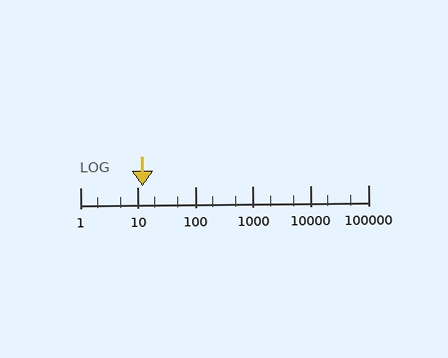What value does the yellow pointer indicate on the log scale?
The pointer indicates approximately 12.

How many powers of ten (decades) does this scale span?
The scale spans 5 decades, from 1 to 100000.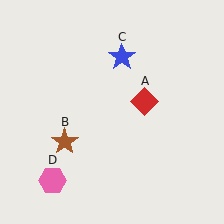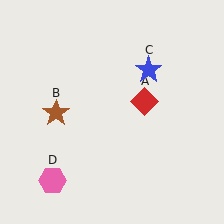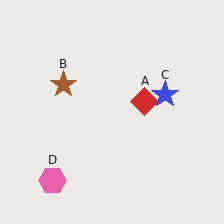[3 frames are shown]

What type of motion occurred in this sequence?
The brown star (object B), blue star (object C) rotated clockwise around the center of the scene.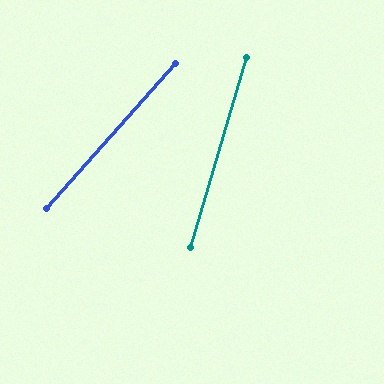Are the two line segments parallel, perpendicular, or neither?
Neither parallel nor perpendicular — they differ by about 25°.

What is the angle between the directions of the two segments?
Approximately 25 degrees.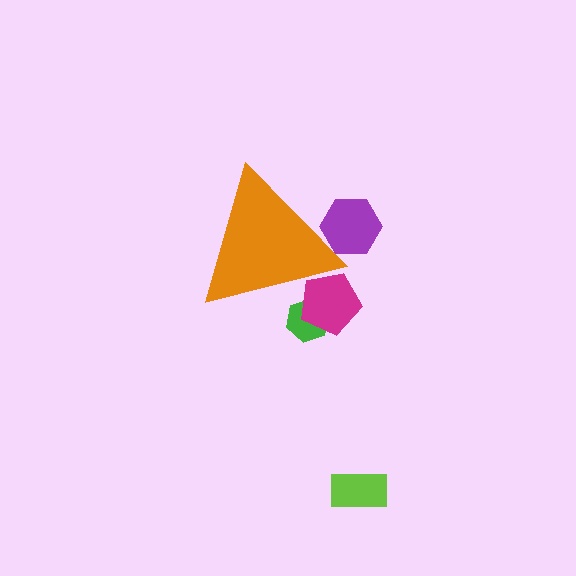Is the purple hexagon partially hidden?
Yes, the purple hexagon is partially hidden behind the orange triangle.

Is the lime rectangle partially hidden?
No, the lime rectangle is fully visible.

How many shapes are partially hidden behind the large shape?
3 shapes are partially hidden.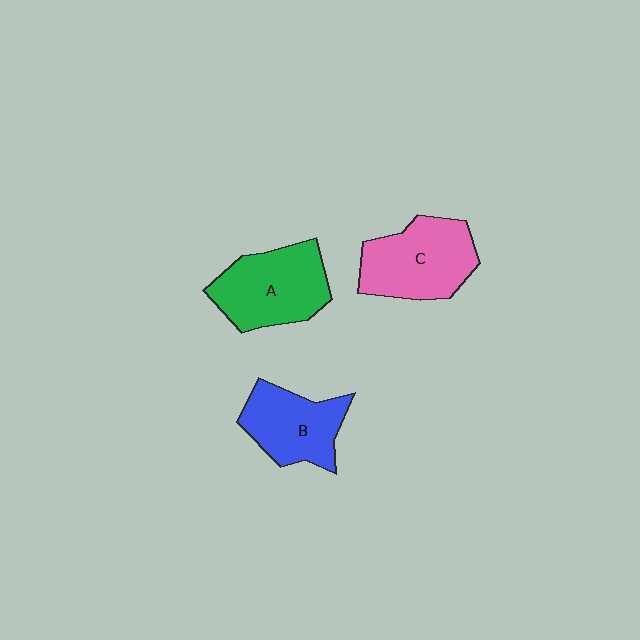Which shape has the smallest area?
Shape B (blue).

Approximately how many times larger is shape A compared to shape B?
Approximately 1.2 times.